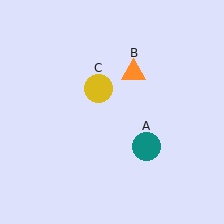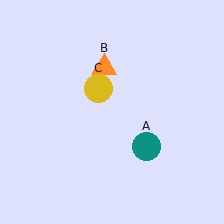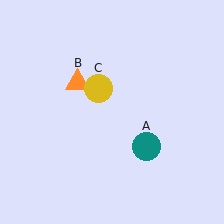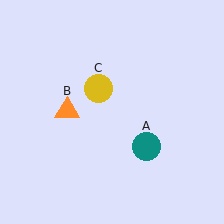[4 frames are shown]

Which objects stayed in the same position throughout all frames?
Teal circle (object A) and yellow circle (object C) remained stationary.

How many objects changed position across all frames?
1 object changed position: orange triangle (object B).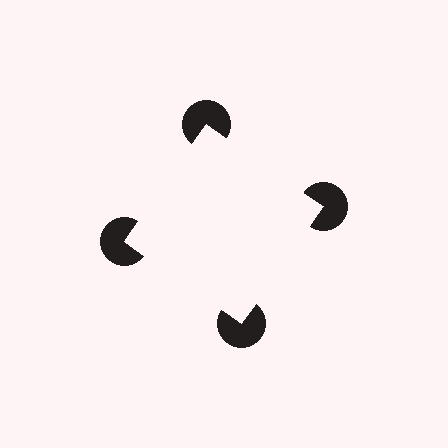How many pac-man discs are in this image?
There are 4 — one at each vertex of the illusory square.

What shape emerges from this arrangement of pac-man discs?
An illusory square — its edges are inferred from the aligned wedge cuts in the pac-man discs, not physically drawn.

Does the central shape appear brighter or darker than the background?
It typically appears slightly brighter than the background, even though no actual brightness change is drawn.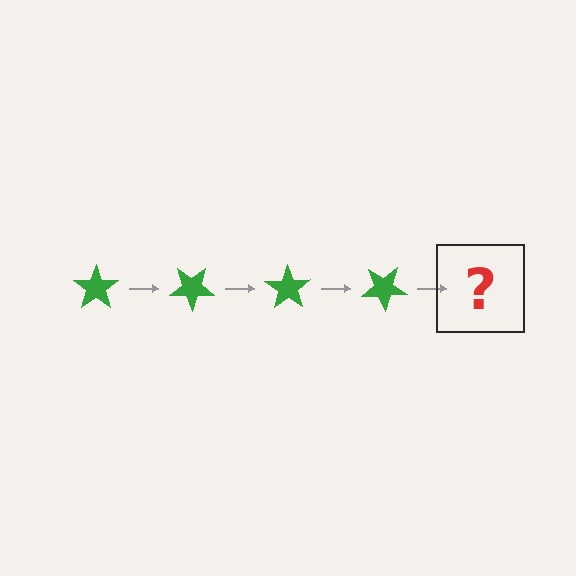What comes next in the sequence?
The next element should be a green star rotated 140 degrees.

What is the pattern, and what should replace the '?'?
The pattern is that the star rotates 35 degrees each step. The '?' should be a green star rotated 140 degrees.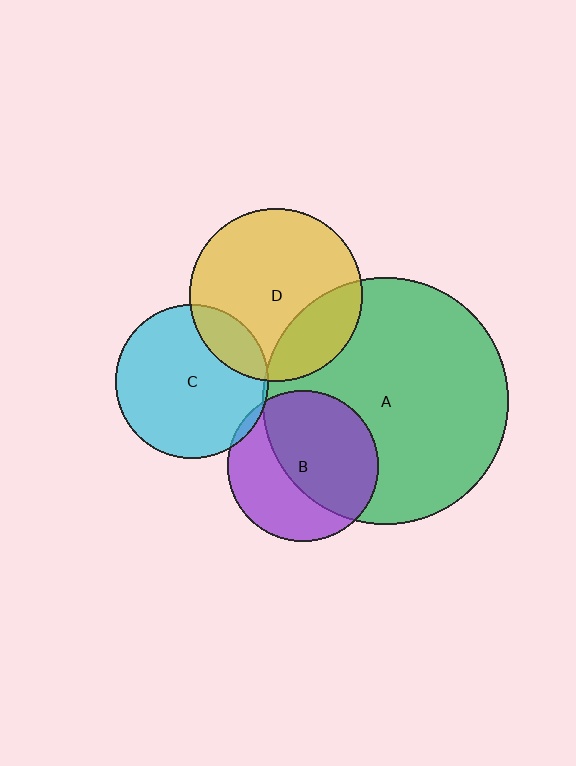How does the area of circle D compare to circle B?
Approximately 1.3 times.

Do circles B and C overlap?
Yes.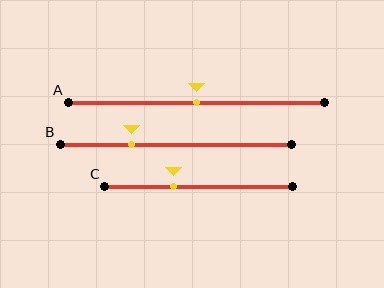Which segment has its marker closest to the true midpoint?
Segment A has its marker closest to the true midpoint.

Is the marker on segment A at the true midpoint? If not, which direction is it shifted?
Yes, the marker on segment A is at the true midpoint.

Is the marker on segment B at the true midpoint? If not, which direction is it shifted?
No, the marker on segment B is shifted to the left by about 19% of the segment length.